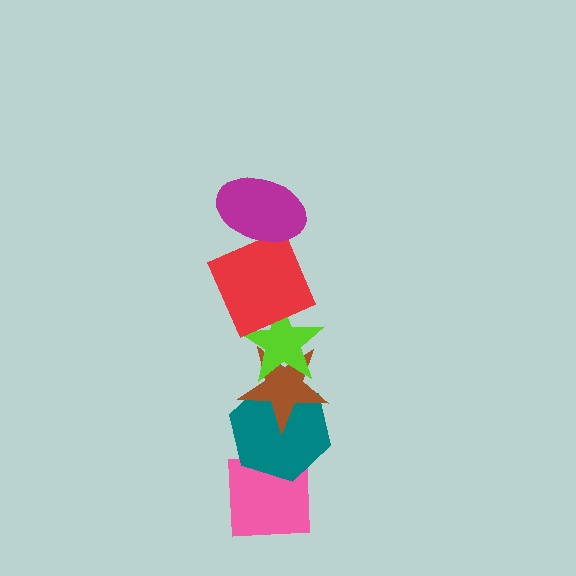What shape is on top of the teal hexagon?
The brown star is on top of the teal hexagon.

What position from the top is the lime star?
The lime star is 3rd from the top.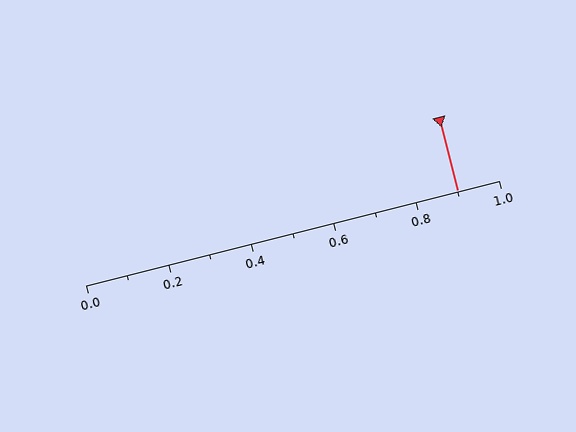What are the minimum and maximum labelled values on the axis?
The axis runs from 0.0 to 1.0.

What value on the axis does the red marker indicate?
The marker indicates approximately 0.9.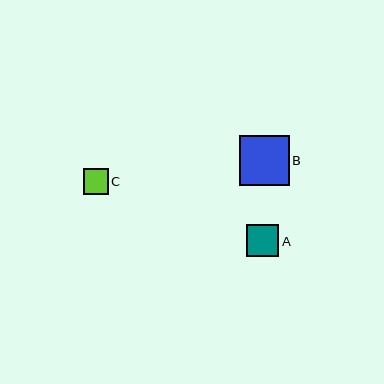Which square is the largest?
Square B is the largest with a size of approximately 50 pixels.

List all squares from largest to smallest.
From largest to smallest: B, A, C.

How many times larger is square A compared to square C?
Square A is approximately 1.3 times the size of square C.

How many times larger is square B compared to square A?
Square B is approximately 1.5 times the size of square A.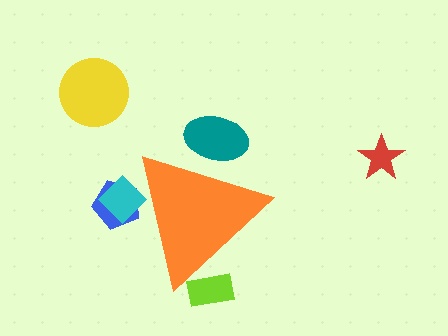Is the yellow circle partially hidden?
No, the yellow circle is fully visible.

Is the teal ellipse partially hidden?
Yes, the teal ellipse is partially hidden behind the orange triangle.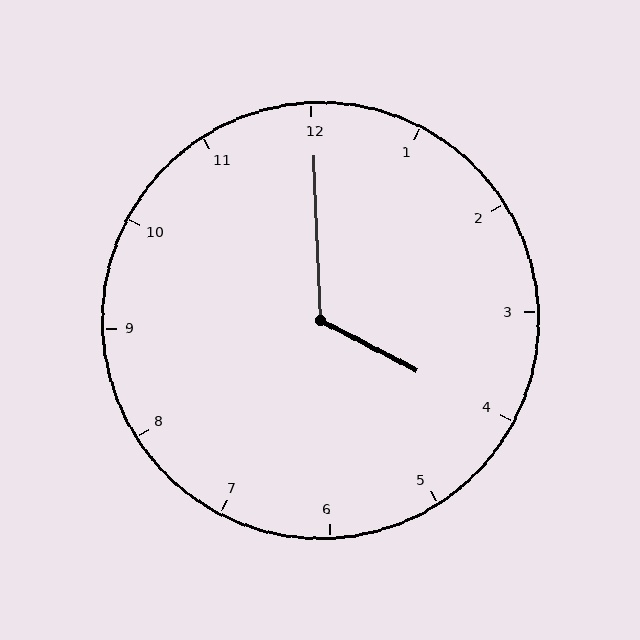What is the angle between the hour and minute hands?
Approximately 120 degrees.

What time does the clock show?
4:00.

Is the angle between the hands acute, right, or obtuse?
It is obtuse.